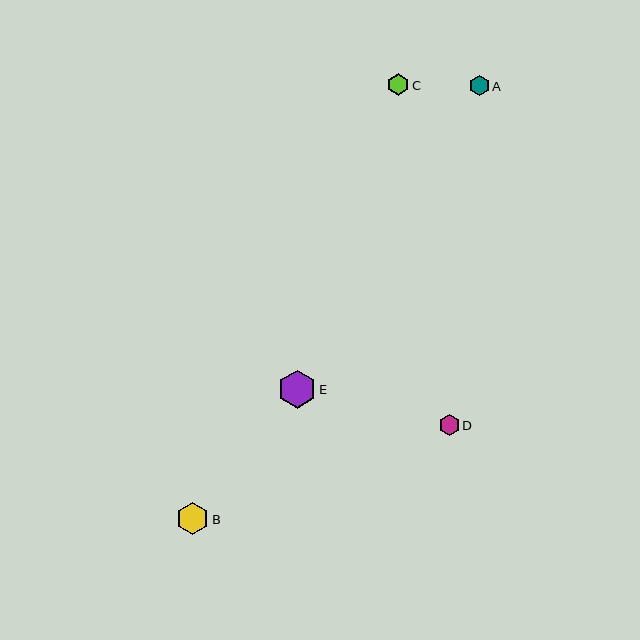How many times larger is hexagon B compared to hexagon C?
Hexagon B is approximately 1.5 times the size of hexagon C.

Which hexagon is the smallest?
Hexagon A is the smallest with a size of approximately 20 pixels.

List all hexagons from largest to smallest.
From largest to smallest: E, B, C, D, A.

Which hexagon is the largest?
Hexagon E is the largest with a size of approximately 38 pixels.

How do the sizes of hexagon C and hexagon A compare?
Hexagon C and hexagon A are approximately the same size.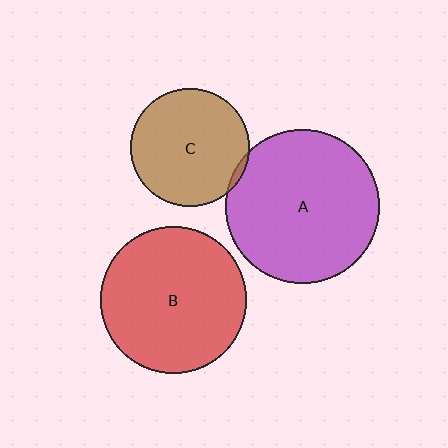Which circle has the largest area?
Circle A (purple).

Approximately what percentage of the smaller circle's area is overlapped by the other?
Approximately 5%.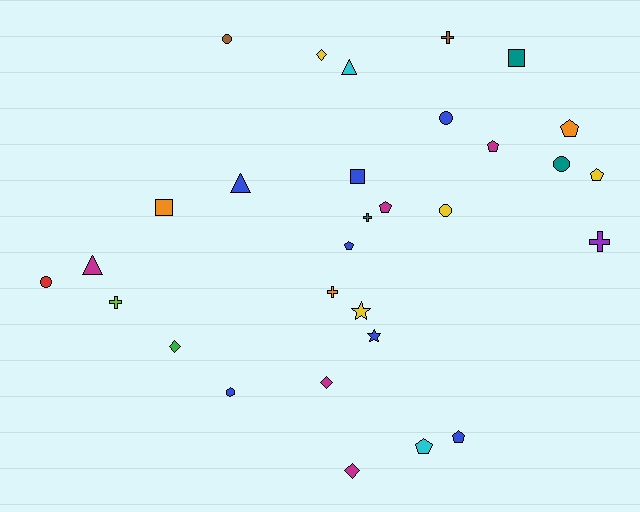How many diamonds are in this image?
There are 4 diamonds.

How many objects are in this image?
There are 30 objects.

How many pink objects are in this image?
There are no pink objects.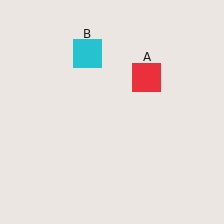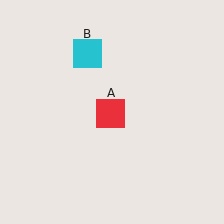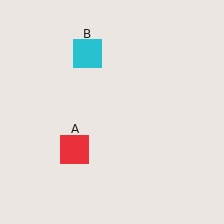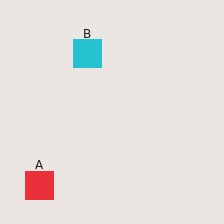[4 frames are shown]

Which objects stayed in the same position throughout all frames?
Cyan square (object B) remained stationary.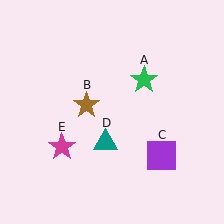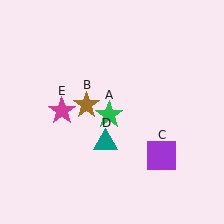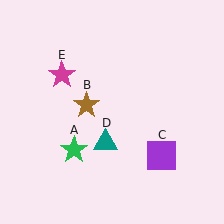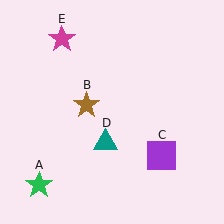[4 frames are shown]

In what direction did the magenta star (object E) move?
The magenta star (object E) moved up.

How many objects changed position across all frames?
2 objects changed position: green star (object A), magenta star (object E).